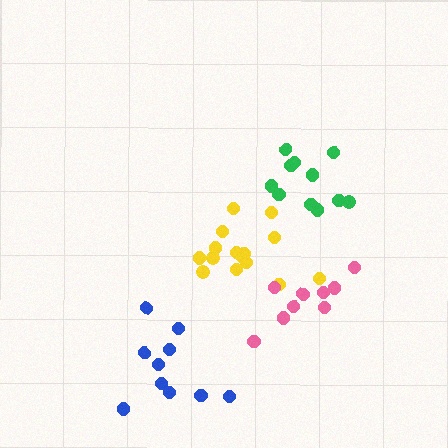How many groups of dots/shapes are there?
There are 4 groups.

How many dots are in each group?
Group 1: 15 dots, Group 2: 10 dots, Group 3: 9 dots, Group 4: 11 dots (45 total).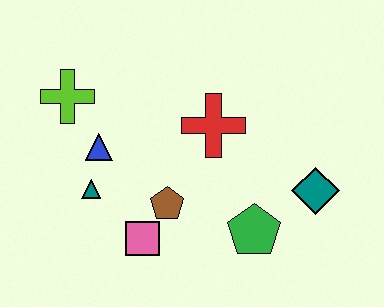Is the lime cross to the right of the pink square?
No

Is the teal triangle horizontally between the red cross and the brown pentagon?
No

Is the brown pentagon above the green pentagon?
Yes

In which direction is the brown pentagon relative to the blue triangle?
The brown pentagon is to the right of the blue triangle.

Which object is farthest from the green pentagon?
The lime cross is farthest from the green pentagon.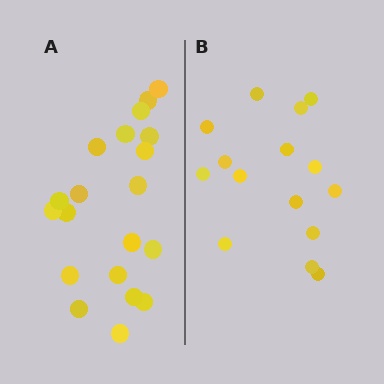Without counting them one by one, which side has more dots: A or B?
Region A (the left region) has more dots.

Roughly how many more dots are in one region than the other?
Region A has about 5 more dots than region B.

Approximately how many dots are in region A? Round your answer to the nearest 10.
About 20 dots.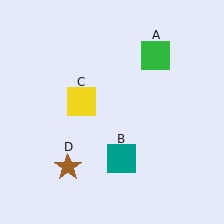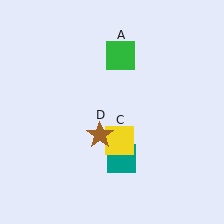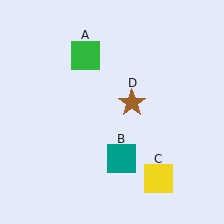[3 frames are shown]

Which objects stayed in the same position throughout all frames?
Teal square (object B) remained stationary.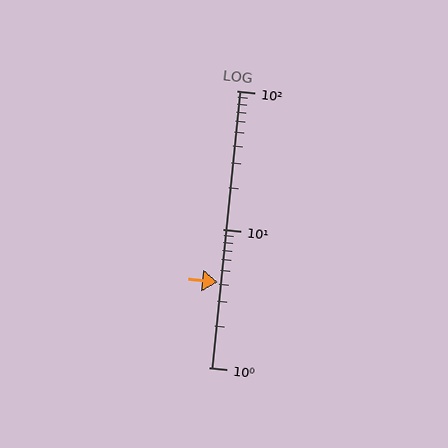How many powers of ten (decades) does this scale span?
The scale spans 2 decades, from 1 to 100.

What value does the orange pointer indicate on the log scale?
The pointer indicates approximately 4.1.